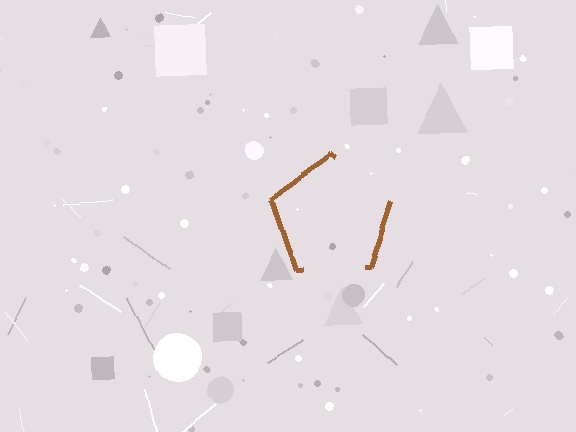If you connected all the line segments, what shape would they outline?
They would outline a pentagon.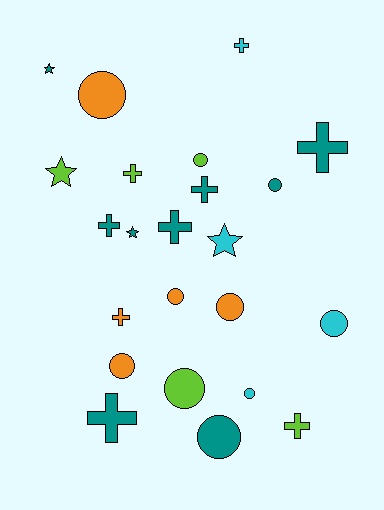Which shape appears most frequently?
Circle, with 10 objects.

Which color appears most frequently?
Teal, with 9 objects.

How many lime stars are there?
There is 1 lime star.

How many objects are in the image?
There are 23 objects.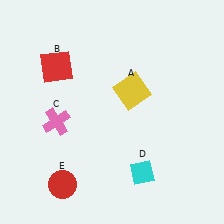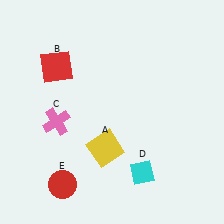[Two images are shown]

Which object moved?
The yellow square (A) moved down.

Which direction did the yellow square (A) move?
The yellow square (A) moved down.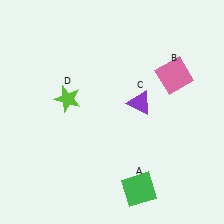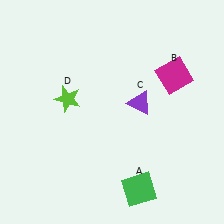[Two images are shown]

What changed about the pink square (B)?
In Image 1, B is pink. In Image 2, it changed to magenta.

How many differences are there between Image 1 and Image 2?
There is 1 difference between the two images.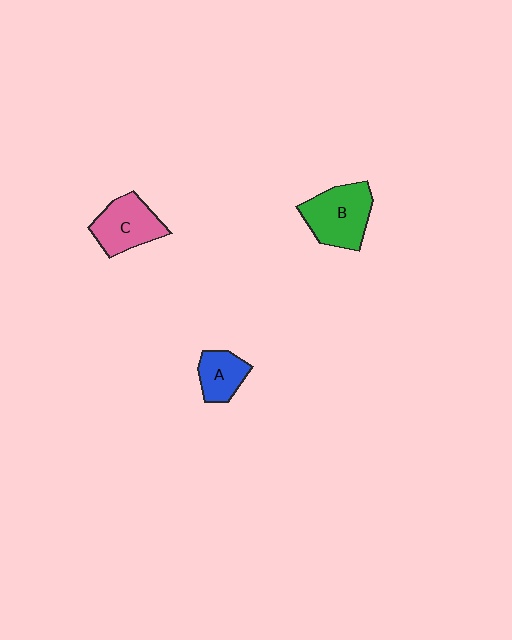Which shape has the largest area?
Shape B (green).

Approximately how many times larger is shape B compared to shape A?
Approximately 1.7 times.